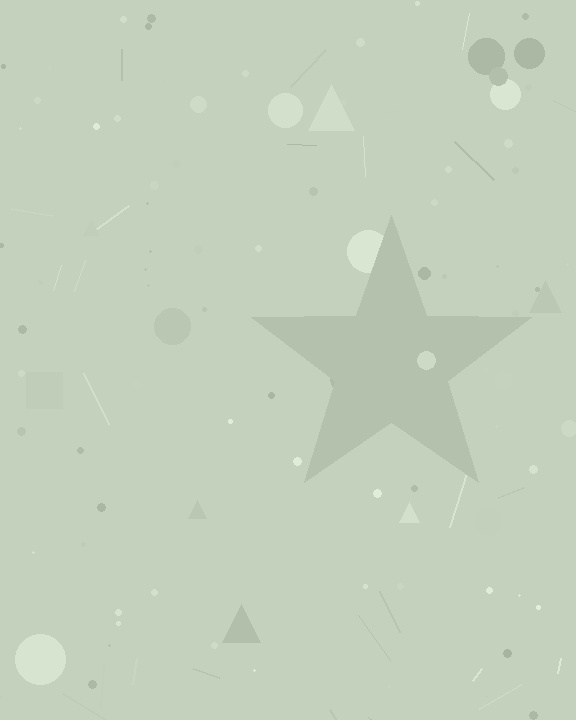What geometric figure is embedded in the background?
A star is embedded in the background.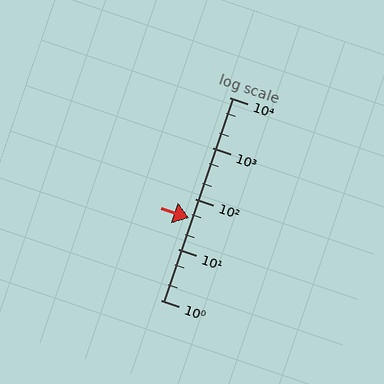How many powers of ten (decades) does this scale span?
The scale spans 4 decades, from 1 to 10000.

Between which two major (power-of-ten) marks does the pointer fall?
The pointer is between 10 and 100.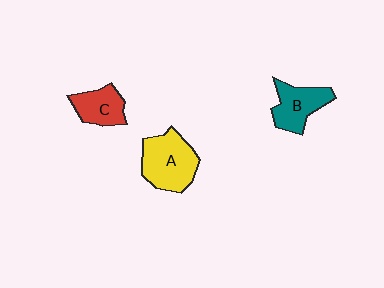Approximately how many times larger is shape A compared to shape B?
Approximately 1.3 times.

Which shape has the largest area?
Shape A (yellow).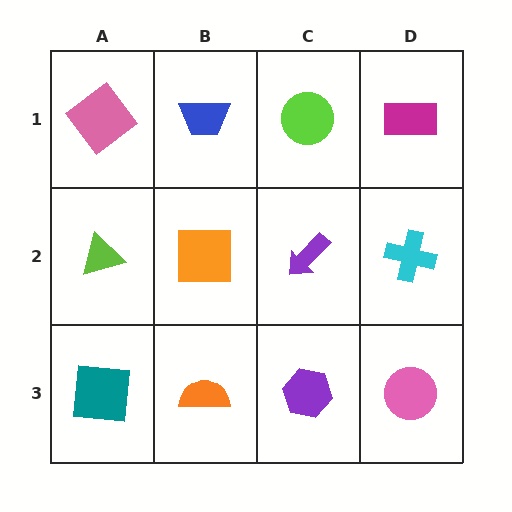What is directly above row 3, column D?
A cyan cross.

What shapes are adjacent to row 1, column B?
An orange square (row 2, column B), a pink diamond (row 1, column A), a lime circle (row 1, column C).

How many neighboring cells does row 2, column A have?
3.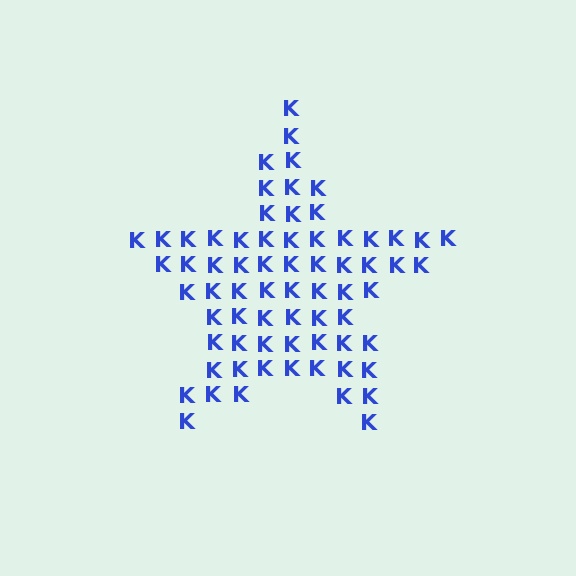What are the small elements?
The small elements are letter K's.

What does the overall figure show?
The overall figure shows a star.